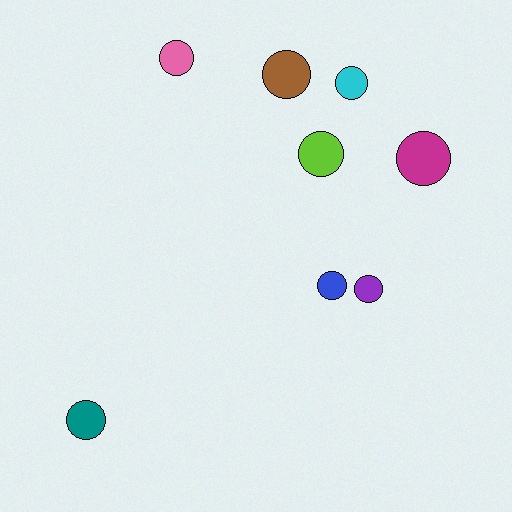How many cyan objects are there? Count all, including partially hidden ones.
There is 1 cyan object.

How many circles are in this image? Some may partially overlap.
There are 8 circles.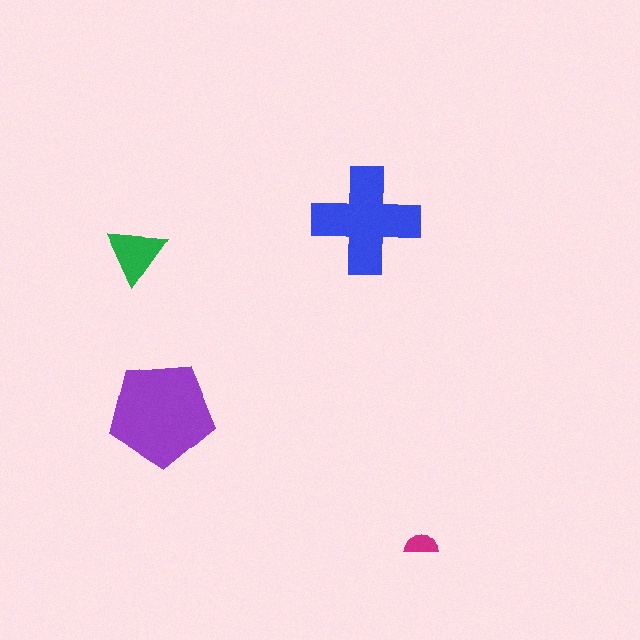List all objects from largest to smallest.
The purple pentagon, the blue cross, the green triangle, the magenta semicircle.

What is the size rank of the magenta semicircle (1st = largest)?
4th.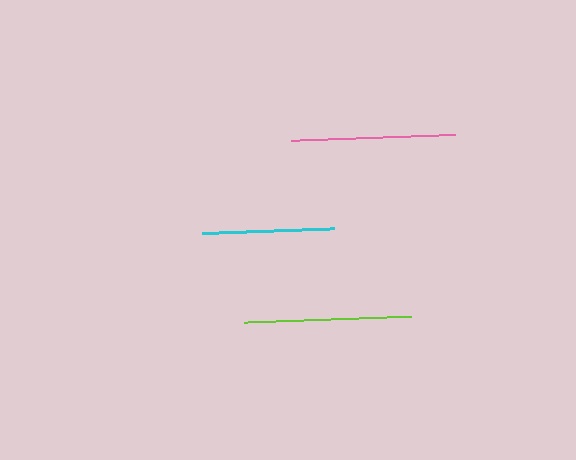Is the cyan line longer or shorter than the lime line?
The lime line is longer than the cyan line.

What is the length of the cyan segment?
The cyan segment is approximately 132 pixels long.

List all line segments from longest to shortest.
From longest to shortest: lime, pink, cyan.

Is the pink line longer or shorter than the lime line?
The lime line is longer than the pink line.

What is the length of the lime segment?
The lime segment is approximately 167 pixels long.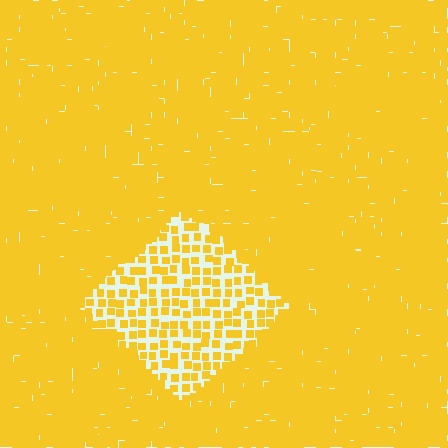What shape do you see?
I see a diamond.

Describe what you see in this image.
The image contains small yellow elements arranged at two different densities. A diamond-shaped region is visible where the elements are less densely packed than the surrounding area.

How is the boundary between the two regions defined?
The boundary is defined by a change in element density (approximately 2.6x ratio). All elements are the same color, size, and shape.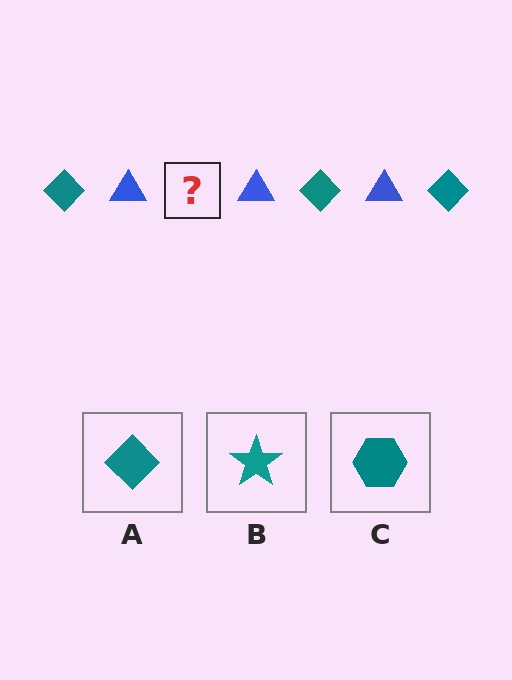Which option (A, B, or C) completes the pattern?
A.